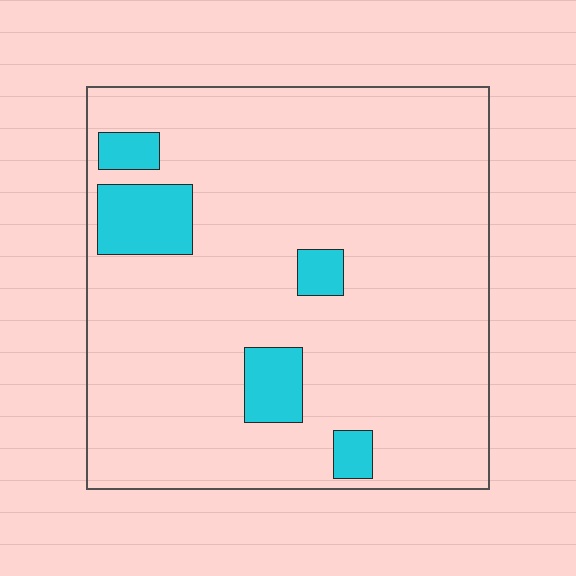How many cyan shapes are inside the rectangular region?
5.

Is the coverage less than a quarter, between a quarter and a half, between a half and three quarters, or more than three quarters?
Less than a quarter.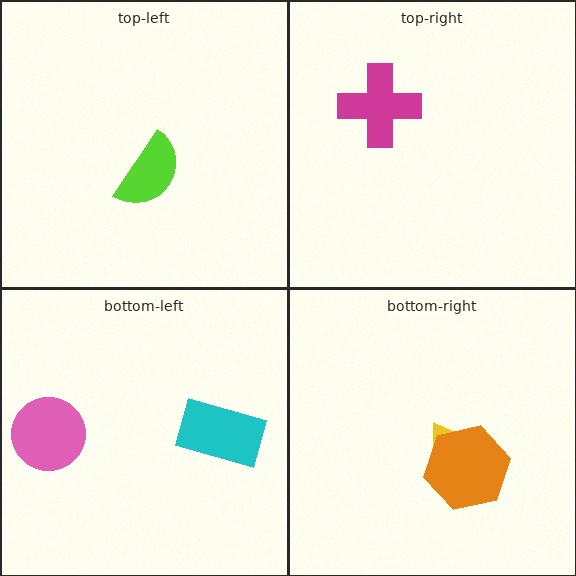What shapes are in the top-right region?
The magenta cross.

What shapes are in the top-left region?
The lime semicircle.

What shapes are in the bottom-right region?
The yellow trapezoid, the orange hexagon.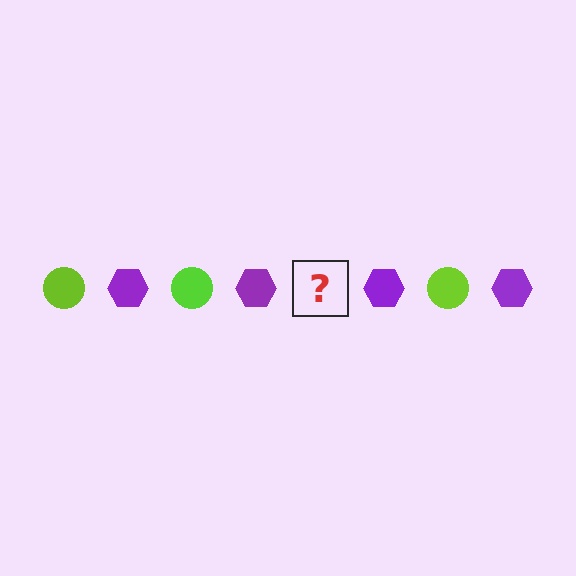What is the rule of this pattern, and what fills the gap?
The rule is that the pattern alternates between lime circle and purple hexagon. The gap should be filled with a lime circle.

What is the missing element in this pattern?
The missing element is a lime circle.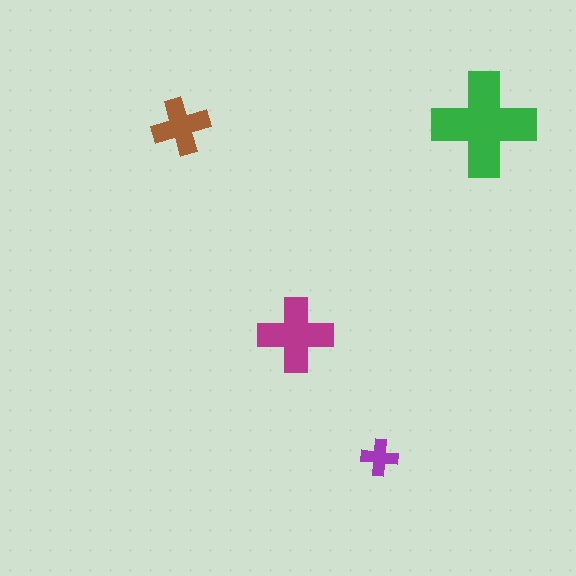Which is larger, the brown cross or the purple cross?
The brown one.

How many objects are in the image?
There are 4 objects in the image.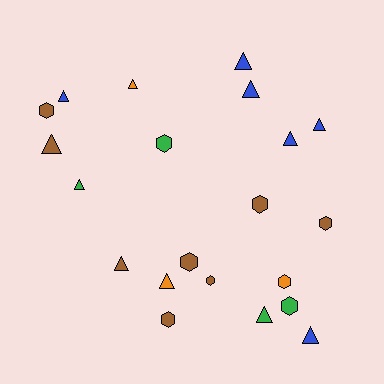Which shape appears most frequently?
Triangle, with 12 objects.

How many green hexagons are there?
There are 2 green hexagons.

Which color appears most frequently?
Brown, with 8 objects.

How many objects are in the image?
There are 21 objects.